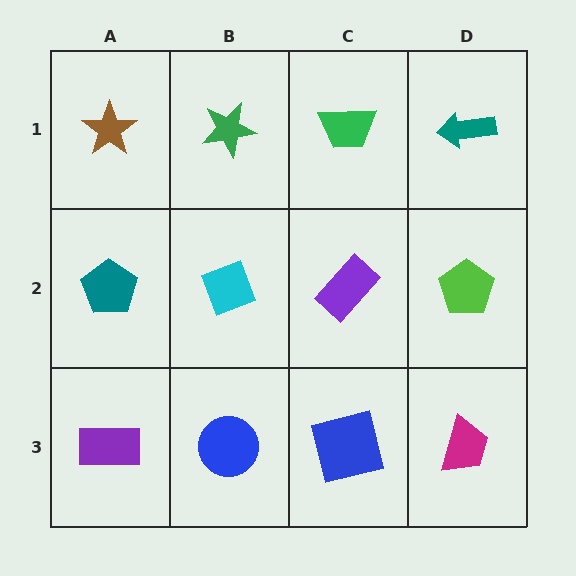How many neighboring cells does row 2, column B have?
4.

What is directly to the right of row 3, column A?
A blue circle.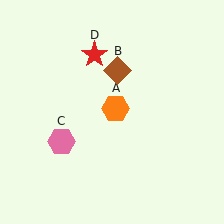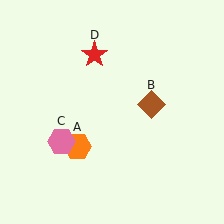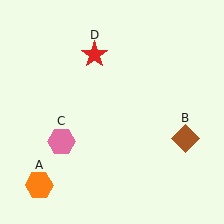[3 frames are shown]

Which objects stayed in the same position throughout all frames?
Pink hexagon (object C) and red star (object D) remained stationary.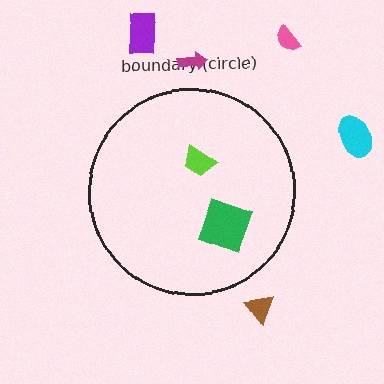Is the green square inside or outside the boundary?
Inside.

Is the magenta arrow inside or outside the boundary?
Outside.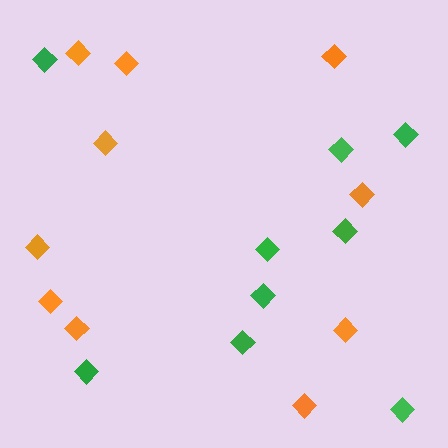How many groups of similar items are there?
There are 2 groups: one group of orange diamonds (10) and one group of green diamonds (9).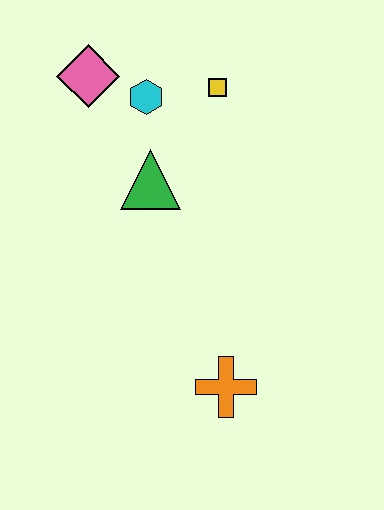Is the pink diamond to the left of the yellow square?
Yes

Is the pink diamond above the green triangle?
Yes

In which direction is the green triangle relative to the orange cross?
The green triangle is above the orange cross.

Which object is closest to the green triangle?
The cyan hexagon is closest to the green triangle.